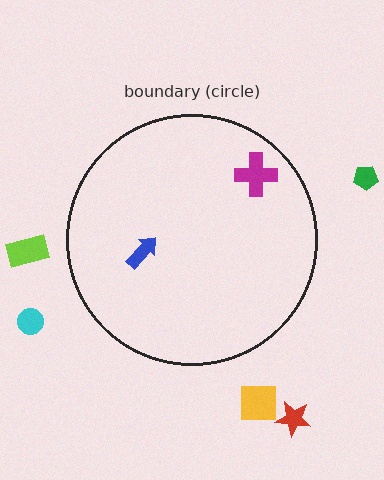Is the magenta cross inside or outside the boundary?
Inside.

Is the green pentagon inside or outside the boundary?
Outside.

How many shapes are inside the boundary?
2 inside, 5 outside.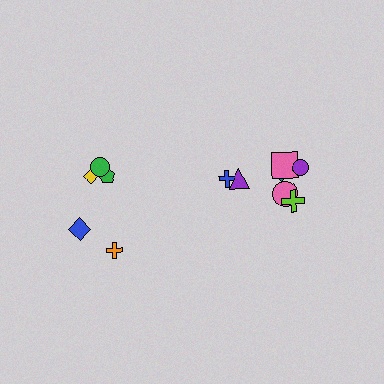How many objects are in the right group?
There are 7 objects.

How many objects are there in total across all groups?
There are 12 objects.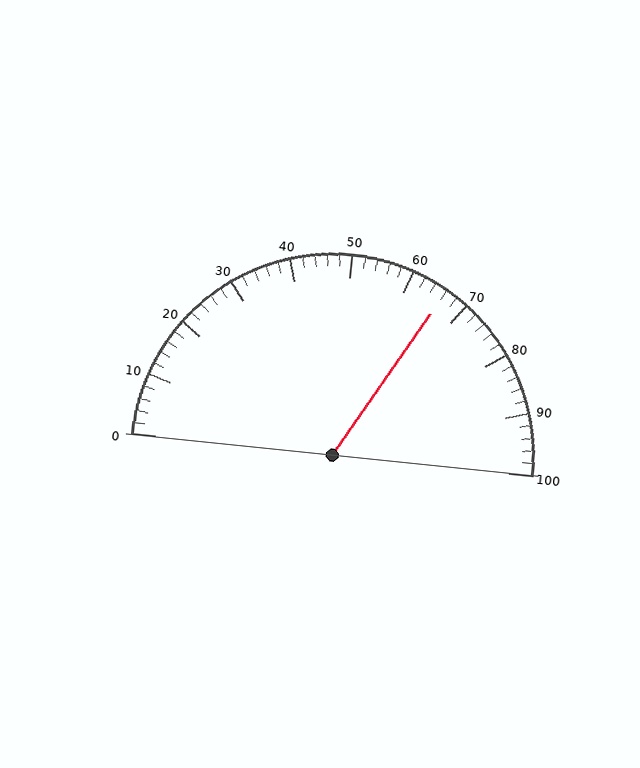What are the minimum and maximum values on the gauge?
The gauge ranges from 0 to 100.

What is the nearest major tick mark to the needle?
The nearest major tick mark is 70.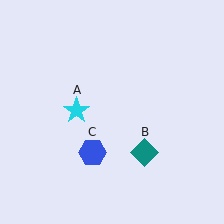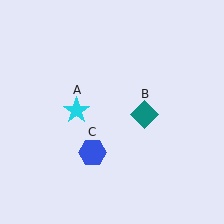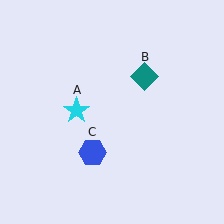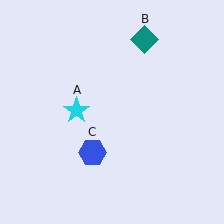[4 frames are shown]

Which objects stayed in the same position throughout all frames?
Cyan star (object A) and blue hexagon (object C) remained stationary.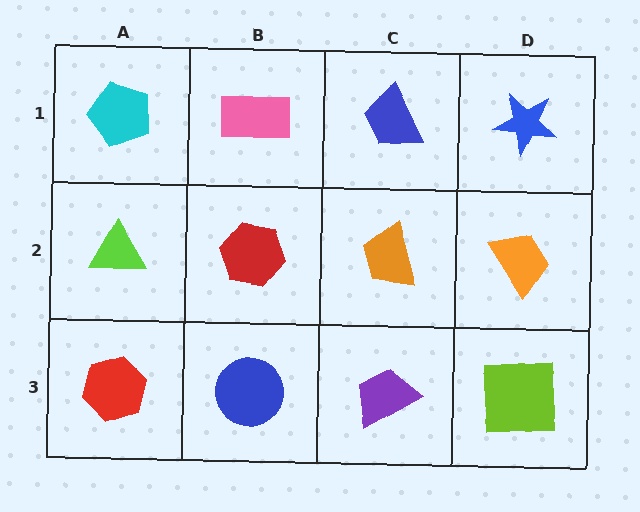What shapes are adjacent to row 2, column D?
A blue star (row 1, column D), a lime square (row 3, column D), an orange trapezoid (row 2, column C).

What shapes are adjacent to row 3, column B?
A red hexagon (row 2, column B), a red hexagon (row 3, column A), a purple trapezoid (row 3, column C).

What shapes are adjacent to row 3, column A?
A lime triangle (row 2, column A), a blue circle (row 3, column B).